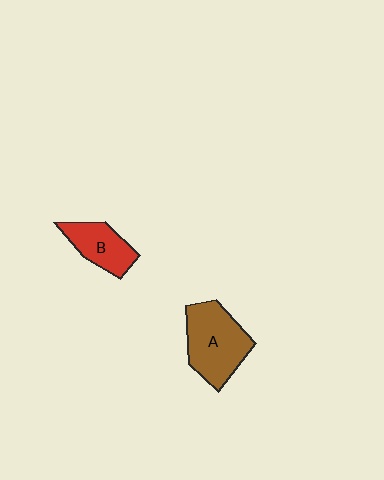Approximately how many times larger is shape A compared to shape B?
Approximately 1.6 times.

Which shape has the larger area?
Shape A (brown).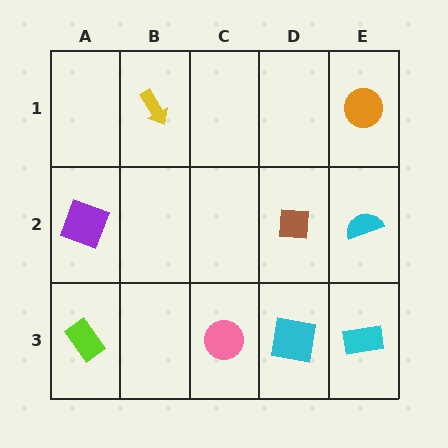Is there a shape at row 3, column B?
No, that cell is empty.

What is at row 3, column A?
A lime rectangle.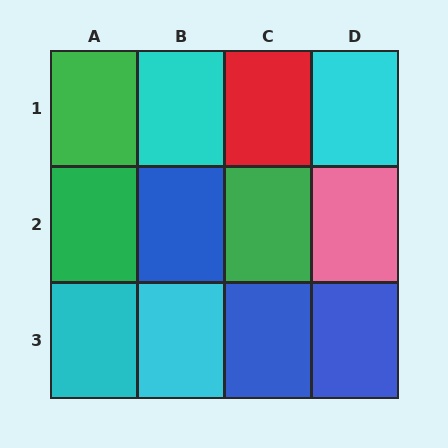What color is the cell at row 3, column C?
Blue.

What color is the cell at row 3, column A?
Cyan.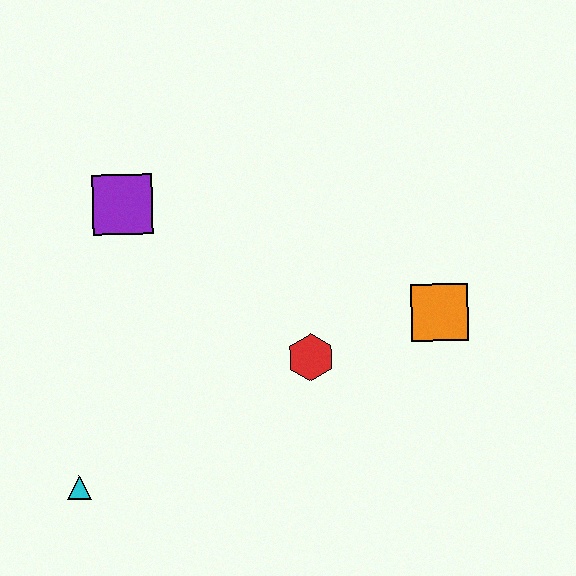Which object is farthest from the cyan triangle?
The orange square is farthest from the cyan triangle.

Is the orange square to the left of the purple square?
No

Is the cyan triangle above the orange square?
No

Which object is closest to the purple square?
The red hexagon is closest to the purple square.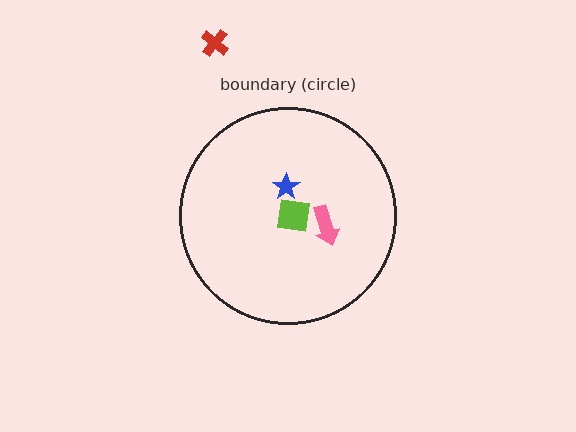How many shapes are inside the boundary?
3 inside, 1 outside.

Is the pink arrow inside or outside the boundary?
Inside.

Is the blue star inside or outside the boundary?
Inside.